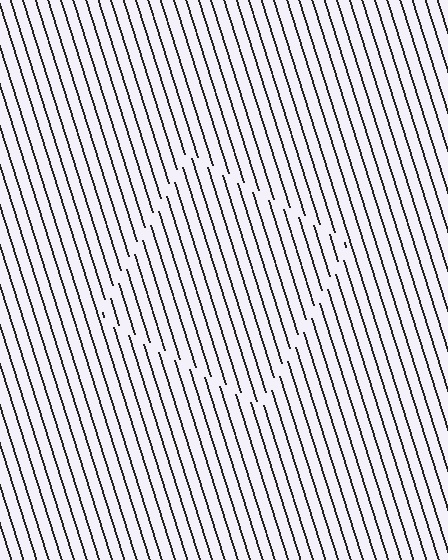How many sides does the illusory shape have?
4 sides — the line-ends trace a square.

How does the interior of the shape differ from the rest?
The interior of the shape contains the same grating, shifted by half a period — the contour is defined by the phase discontinuity where line-ends from the inner and outer gratings abut.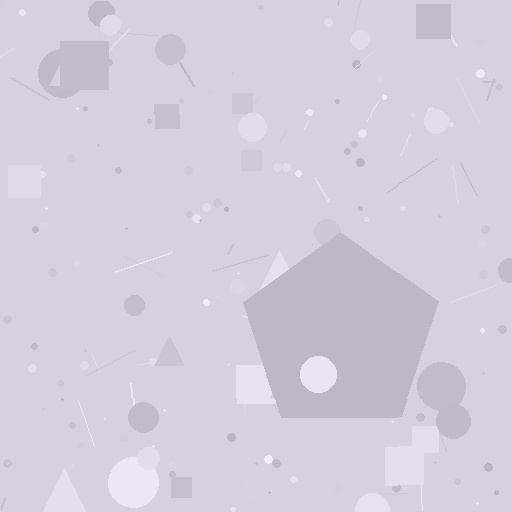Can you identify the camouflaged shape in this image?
The camouflaged shape is a pentagon.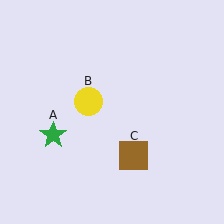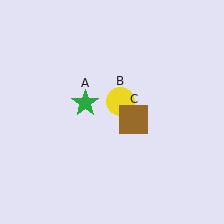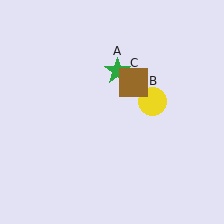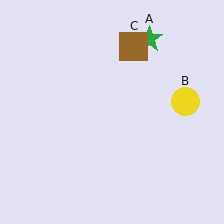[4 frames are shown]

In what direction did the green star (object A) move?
The green star (object A) moved up and to the right.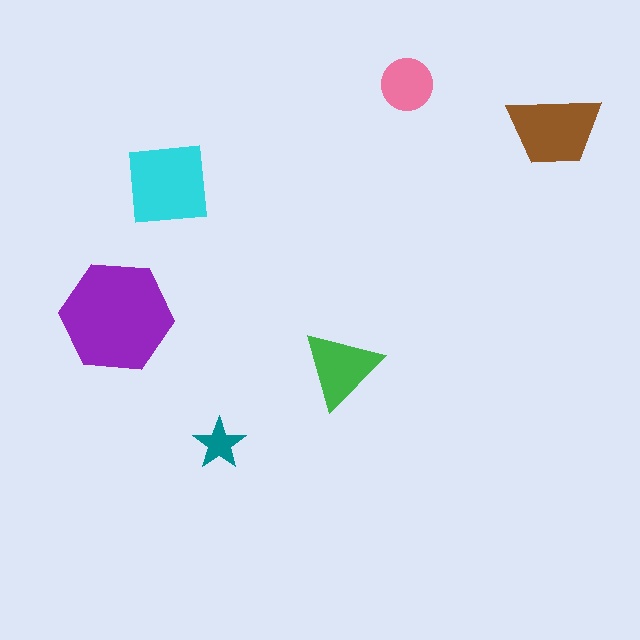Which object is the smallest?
The teal star.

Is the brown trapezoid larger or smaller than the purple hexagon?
Smaller.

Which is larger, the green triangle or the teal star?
The green triangle.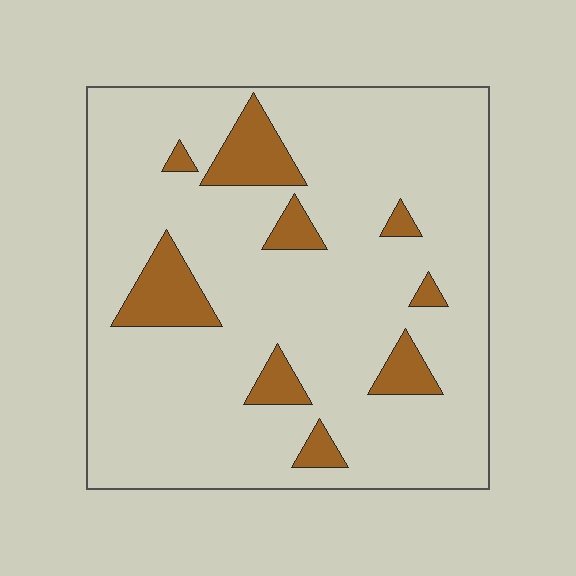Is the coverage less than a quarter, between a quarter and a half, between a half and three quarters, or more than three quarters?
Less than a quarter.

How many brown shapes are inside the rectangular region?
9.